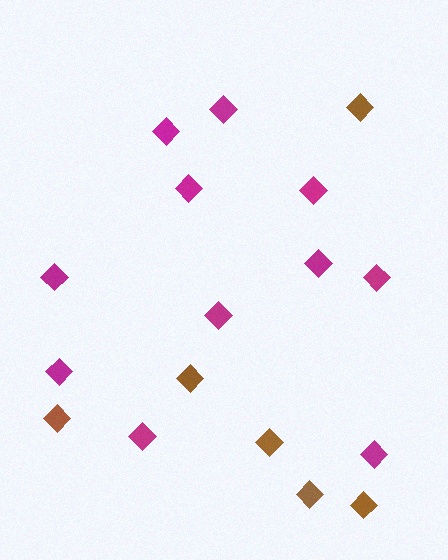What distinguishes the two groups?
There are 2 groups: one group of brown diamonds (6) and one group of magenta diamonds (11).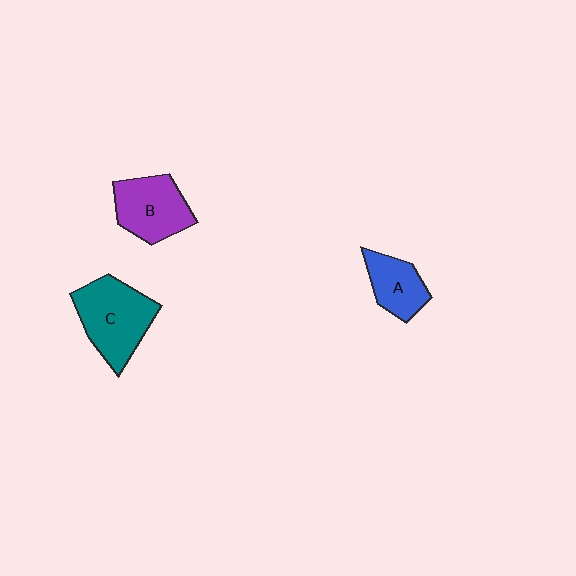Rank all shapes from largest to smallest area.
From largest to smallest: C (teal), B (purple), A (blue).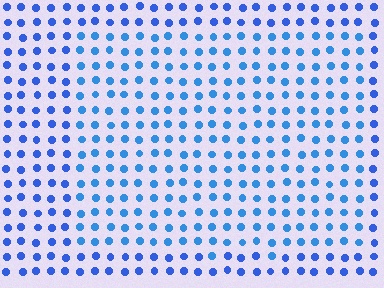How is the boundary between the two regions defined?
The boundary is defined purely by a slight shift in hue (about 17 degrees). Spacing, size, and orientation are identical on both sides.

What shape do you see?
I see a rectangle.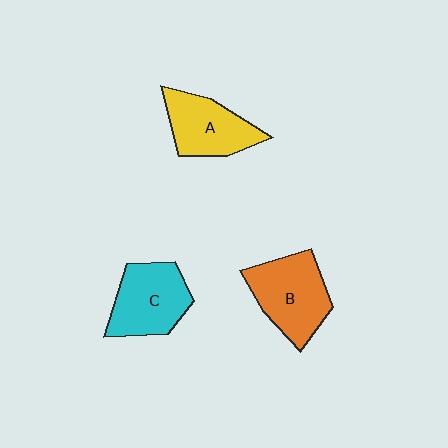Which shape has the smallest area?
Shape A (yellow).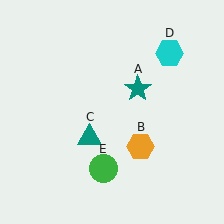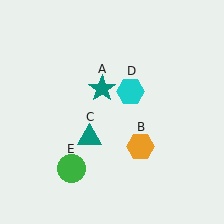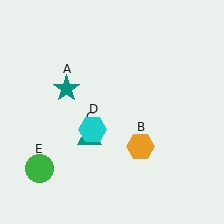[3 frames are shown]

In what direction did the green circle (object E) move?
The green circle (object E) moved left.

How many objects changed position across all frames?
3 objects changed position: teal star (object A), cyan hexagon (object D), green circle (object E).